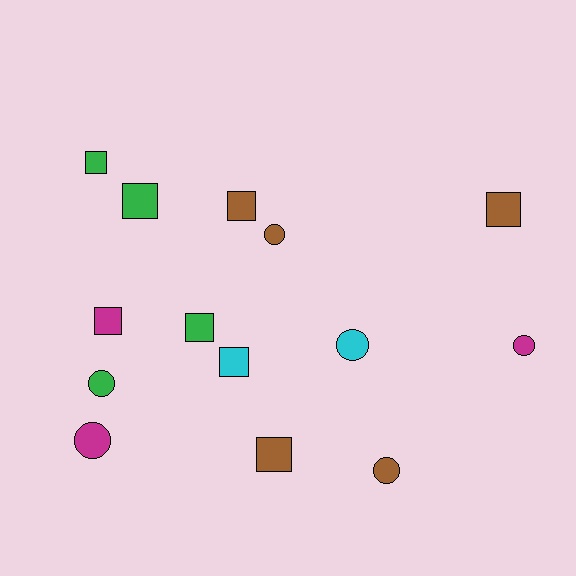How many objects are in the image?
There are 14 objects.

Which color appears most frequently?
Brown, with 5 objects.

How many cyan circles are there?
There is 1 cyan circle.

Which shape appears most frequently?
Square, with 8 objects.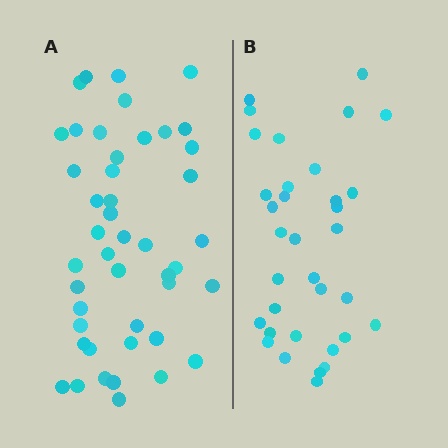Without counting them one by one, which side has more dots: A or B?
Region A (the left region) has more dots.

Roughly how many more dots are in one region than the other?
Region A has roughly 12 or so more dots than region B.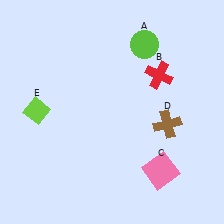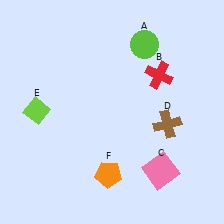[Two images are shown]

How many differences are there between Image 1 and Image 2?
There is 1 difference between the two images.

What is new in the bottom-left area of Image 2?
An orange pentagon (F) was added in the bottom-left area of Image 2.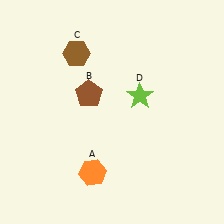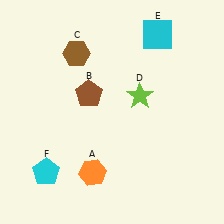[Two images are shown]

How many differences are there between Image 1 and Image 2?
There are 2 differences between the two images.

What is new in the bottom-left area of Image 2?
A cyan pentagon (F) was added in the bottom-left area of Image 2.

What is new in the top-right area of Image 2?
A cyan square (E) was added in the top-right area of Image 2.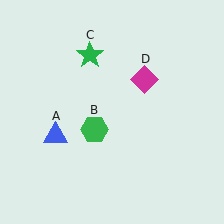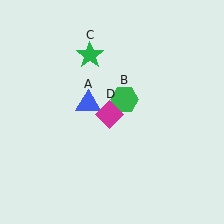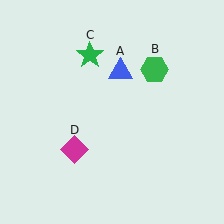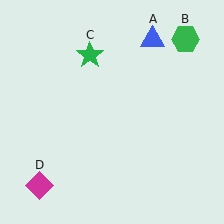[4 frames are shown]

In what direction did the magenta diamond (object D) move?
The magenta diamond (object D) moved down and to the left.